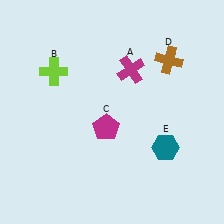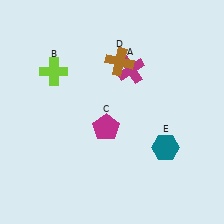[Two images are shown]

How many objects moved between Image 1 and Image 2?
1 object moved between the two images.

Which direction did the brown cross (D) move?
The brown cross (D) moved left.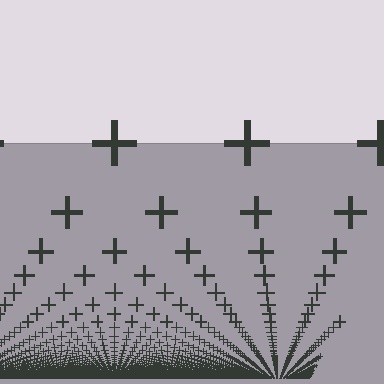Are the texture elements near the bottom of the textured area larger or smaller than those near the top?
Smaller. The gradient is inverted — elements near the bottom are smaller and denser.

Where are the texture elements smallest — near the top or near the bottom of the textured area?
Near the bottom.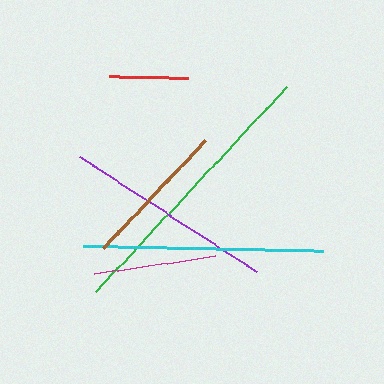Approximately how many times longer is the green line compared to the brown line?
The green line is approximately 1.9 times the length of the brown line.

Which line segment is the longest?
The green line is the longest at approximately 280 pixels.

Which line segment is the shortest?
The red line is the shortest at approximately 79 pixels.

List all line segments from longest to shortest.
From longest to shortest: green, cyan, purple, brown, magenta, red.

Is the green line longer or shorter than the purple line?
The green line is longer than the purple line.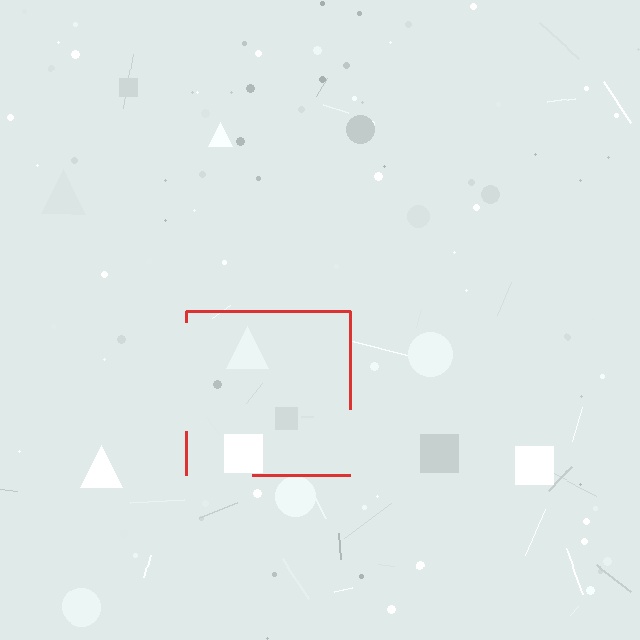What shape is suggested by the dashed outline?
The dashed outline suggests a square.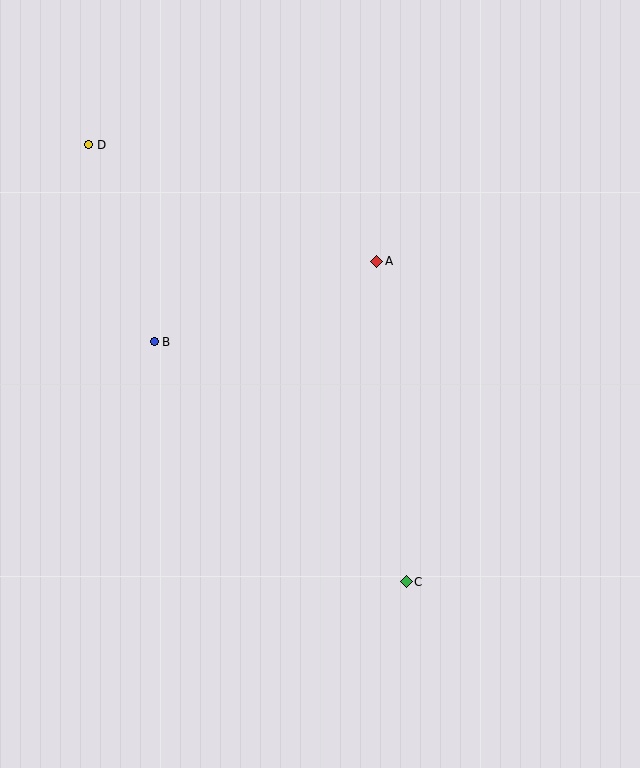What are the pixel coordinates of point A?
Point A is at (377, 261).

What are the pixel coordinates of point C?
Point C is at (406, 582).